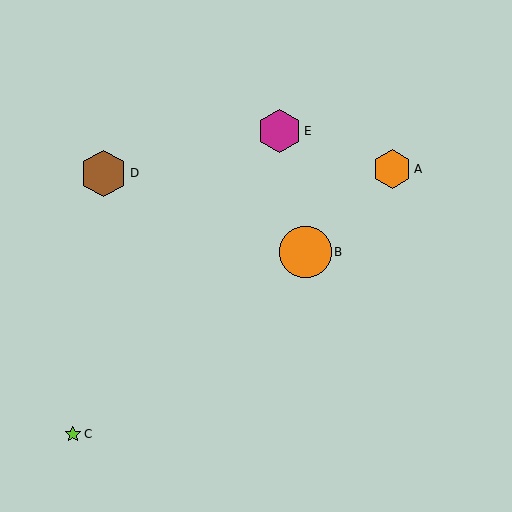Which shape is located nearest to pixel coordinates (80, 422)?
The lime star (labeled C) at (73, 434) is nearest to that location.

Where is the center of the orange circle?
The center of the orange circle is at (305, 252).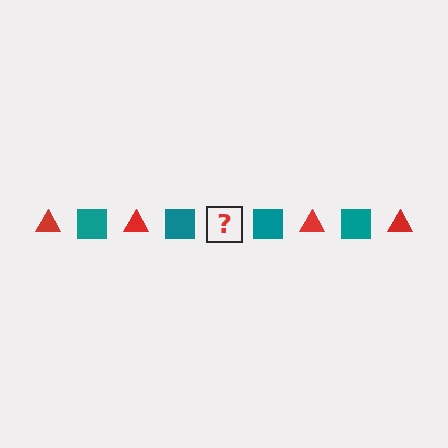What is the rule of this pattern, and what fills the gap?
The rule is that the pattern alternates between red triangle and teal square. The gap should be filled with a red triangle.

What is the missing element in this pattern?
The missing element is a red triangle.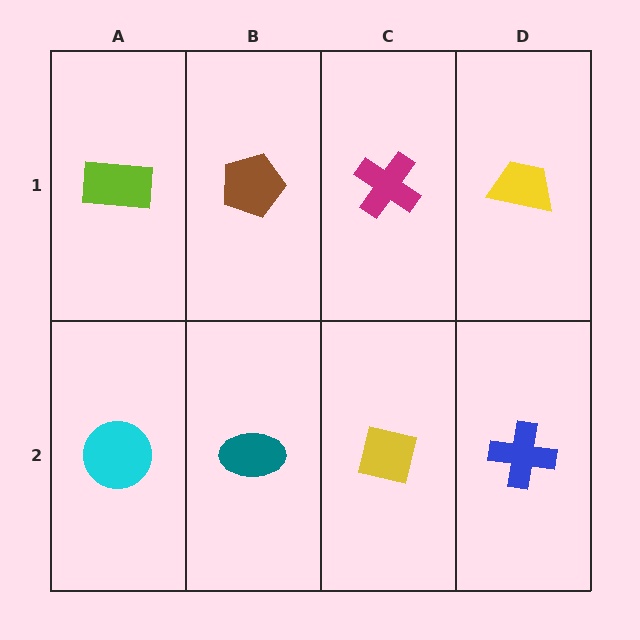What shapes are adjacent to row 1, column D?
A blue cross (row 2, column D), a magenta cross (row 1, column C).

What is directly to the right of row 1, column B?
A magenta cross.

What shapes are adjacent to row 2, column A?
A lime rectangle (row 1, column A), a teal ellipse (row 2, column B).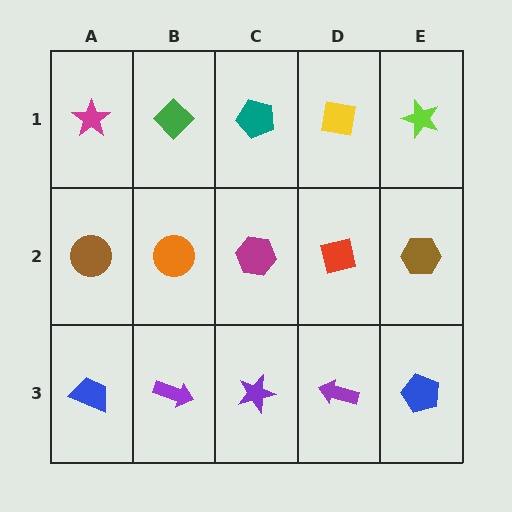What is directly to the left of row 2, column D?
A magenta hexagon.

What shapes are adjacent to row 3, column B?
An orange circle (row 2, column B), a blue trapezoid (row 3, column A), a purple star (row 3, column C).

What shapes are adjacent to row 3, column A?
A brown circle (row 2, column A), a purple arrow (row 3, column B).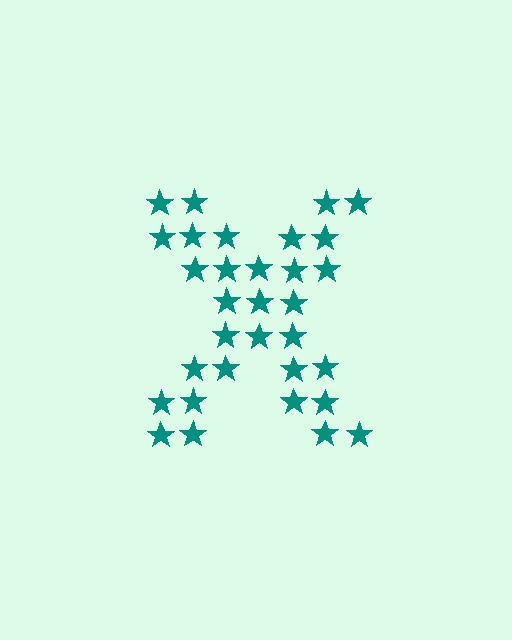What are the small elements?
The small elements are stars.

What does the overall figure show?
The overall figure shows the letter X.